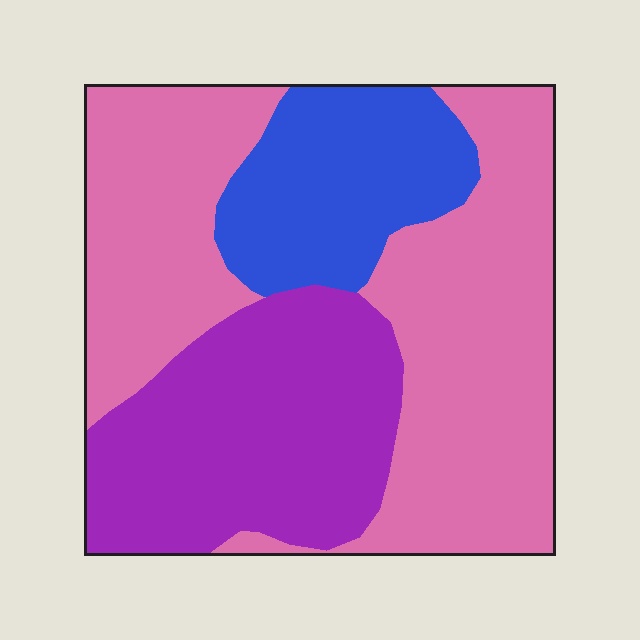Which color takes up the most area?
Pink, at roughly 50%.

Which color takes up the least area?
Blue, at roughly 20%.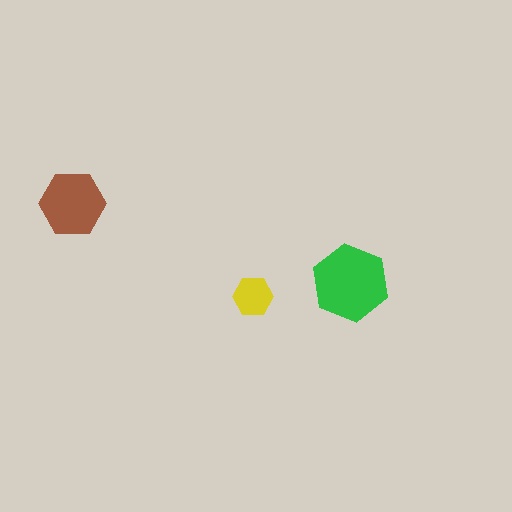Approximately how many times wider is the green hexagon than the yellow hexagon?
About 2 times wider.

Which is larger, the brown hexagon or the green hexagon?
The green one.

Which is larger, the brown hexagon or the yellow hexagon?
The brown one.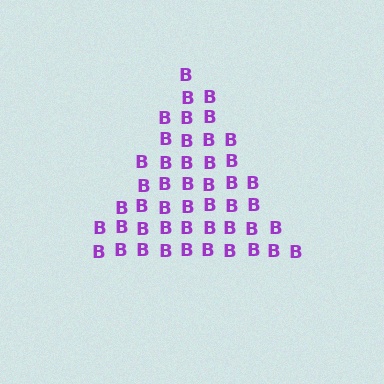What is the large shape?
The large shape is a triangle.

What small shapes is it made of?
It is made of small letter B's.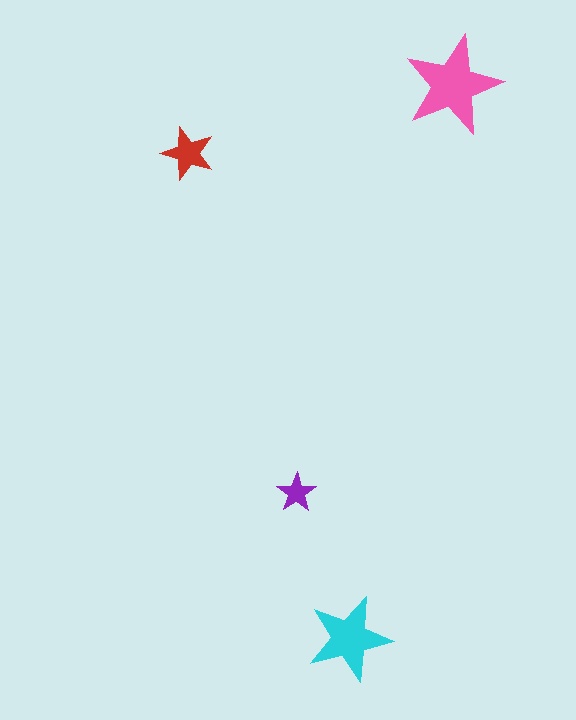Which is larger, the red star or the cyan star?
The cyan one.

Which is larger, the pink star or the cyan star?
The pink one.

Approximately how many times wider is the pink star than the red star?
About 2 times wider.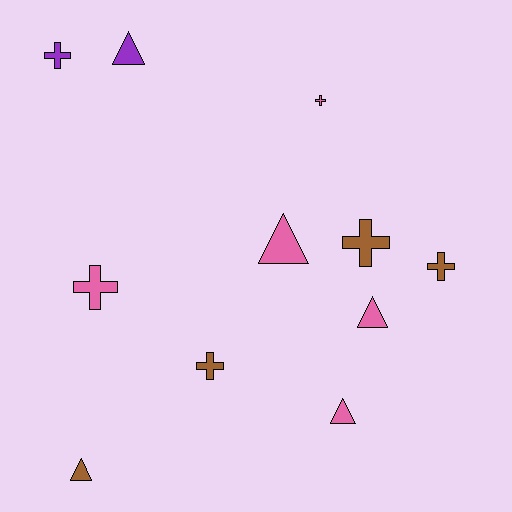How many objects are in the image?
There are 11 objects.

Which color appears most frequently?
Pink, with 5 objects.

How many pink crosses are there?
There are 2 pink crosses.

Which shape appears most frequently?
Cross, with 6 objects.